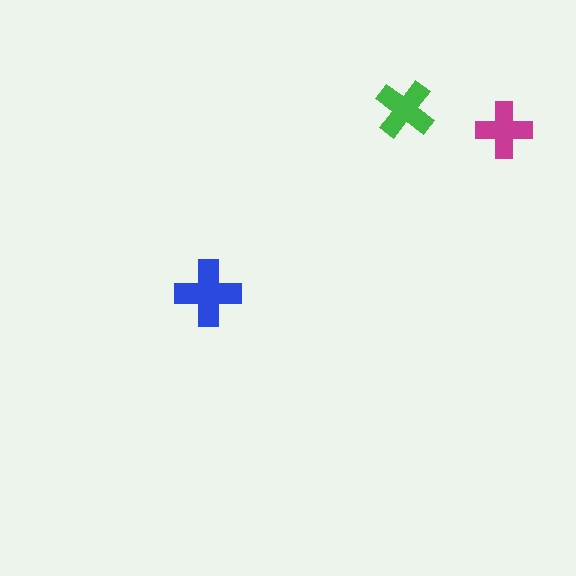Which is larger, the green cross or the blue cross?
The blue one.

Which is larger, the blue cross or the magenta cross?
The blue one.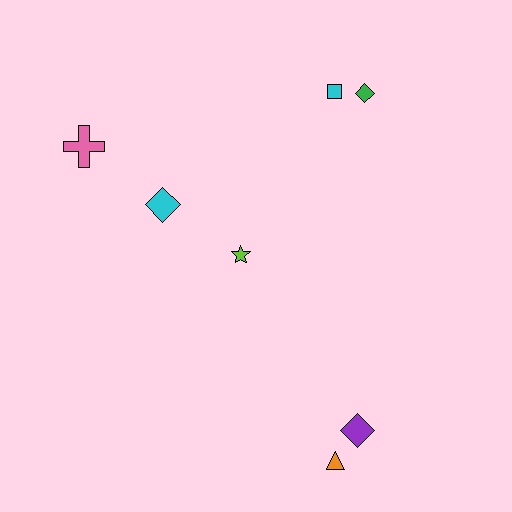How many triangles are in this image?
There is 1 triangle.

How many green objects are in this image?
There is 1 green object.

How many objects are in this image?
There are 7 objects.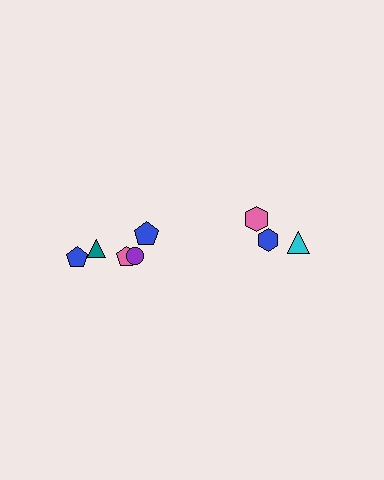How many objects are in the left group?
There are 5 objects.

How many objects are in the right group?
There are 3 objects.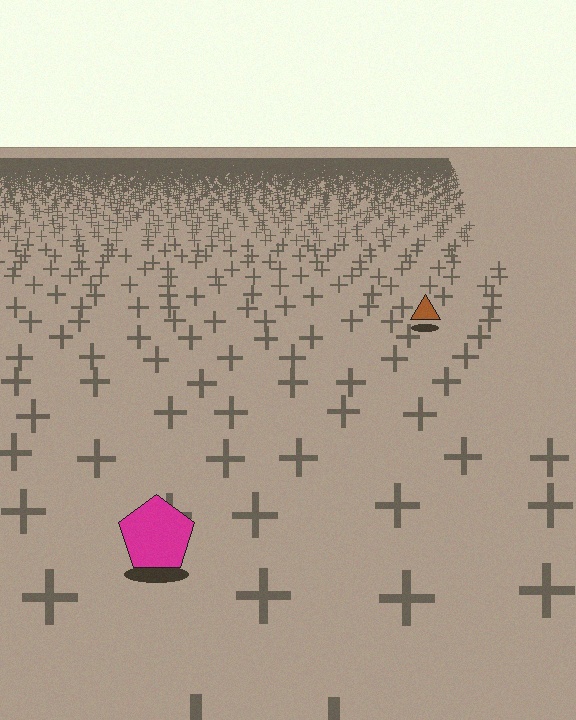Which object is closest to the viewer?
The magenta pentagon is closest. The texture marks near it are larger and more spread out.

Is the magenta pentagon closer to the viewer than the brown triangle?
Yes. The magenta pentagon is closer — you can tell from the texture gradient: the ground texture is coarser near it.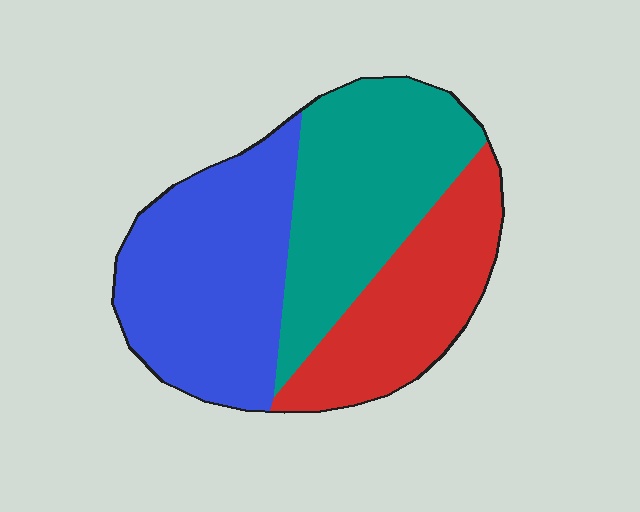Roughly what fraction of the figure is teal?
Teal covers about 35% of the figure.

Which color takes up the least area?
Red, at roughly 25%.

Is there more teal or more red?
Teal.